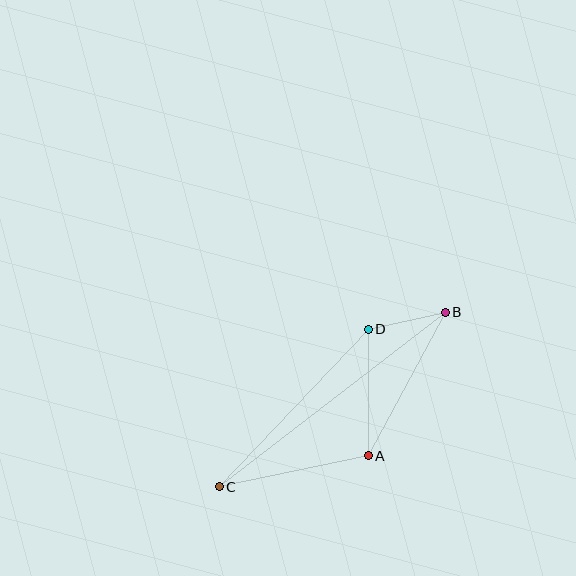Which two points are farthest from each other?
Points B and C are farthest from each other.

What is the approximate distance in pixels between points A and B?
The distance between A and B is approximately 163 pixels.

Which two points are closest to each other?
Points B and D are closest to each other.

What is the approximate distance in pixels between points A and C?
The distance between A and C is approximately 152 pixels.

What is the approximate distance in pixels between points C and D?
The distance between C and D is approximately 217 pixels.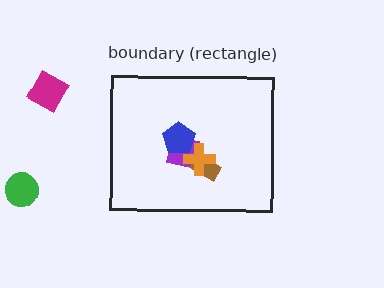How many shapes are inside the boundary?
4 inside, 2 outside.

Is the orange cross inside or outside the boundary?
Inside.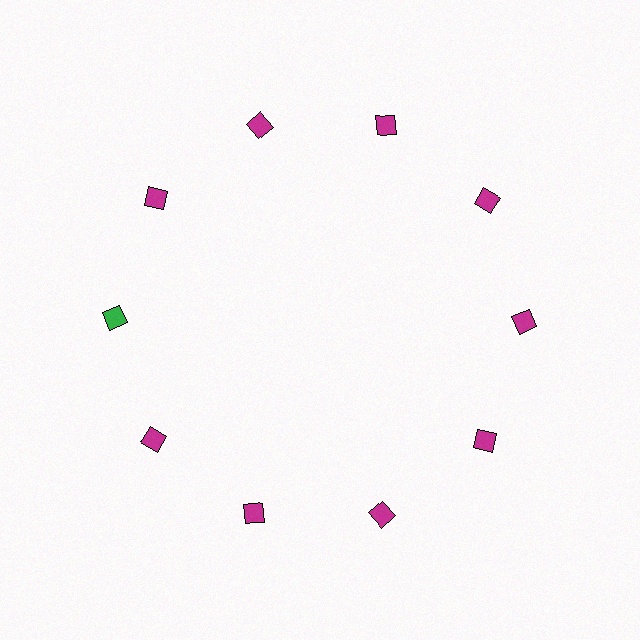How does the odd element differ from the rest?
It has a different color: green instead of magenta.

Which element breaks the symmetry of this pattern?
The green diamond at roughly the 9 o'clock position breaks the symmetry. All other shapes are magenta diamonds.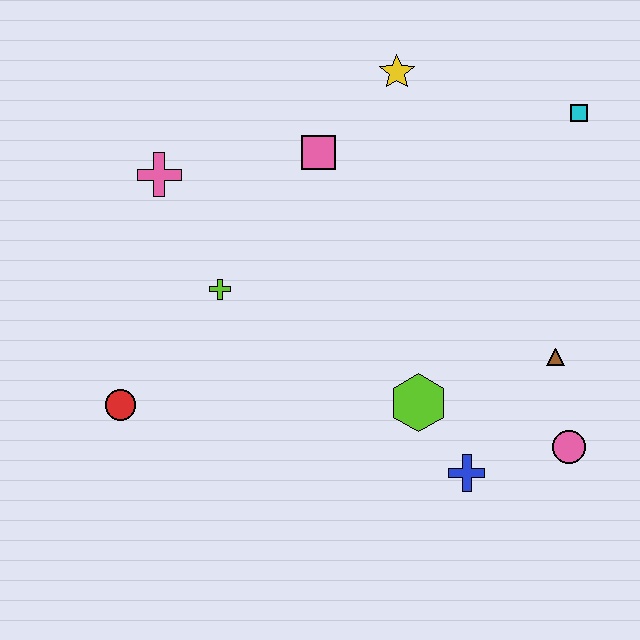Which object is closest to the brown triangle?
The pink circle is closest to the brown triangle.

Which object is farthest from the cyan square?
The red circle is farthest from the cyan square.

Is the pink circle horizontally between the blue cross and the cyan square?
Yes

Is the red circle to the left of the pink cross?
Yes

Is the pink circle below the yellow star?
Yes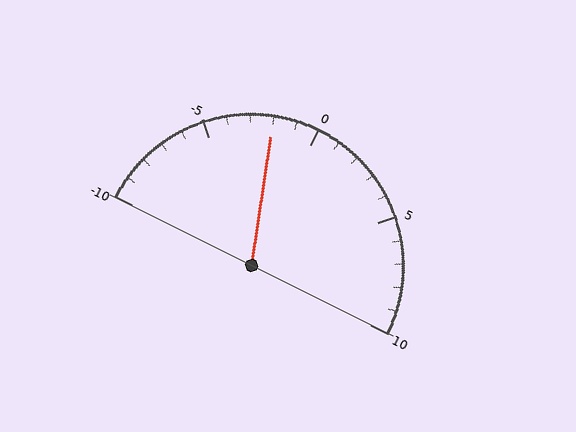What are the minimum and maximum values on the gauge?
The gauge ranges from -10 to 10.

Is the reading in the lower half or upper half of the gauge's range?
The reading is in the lower half of the range (-10 to 10).